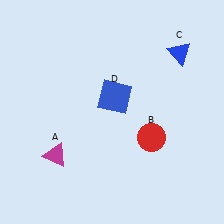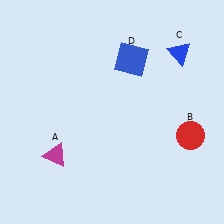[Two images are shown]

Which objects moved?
The objects that moved are: the red circle (B), the blue square (D).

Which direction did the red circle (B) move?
The red circle (B) moved right.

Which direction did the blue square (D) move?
The blue square (D) moved up.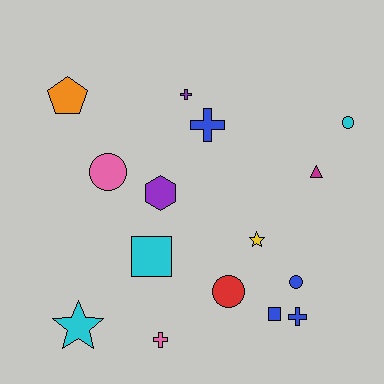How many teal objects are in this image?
There are no teal objects.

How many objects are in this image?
There are 15 objects.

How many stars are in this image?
There are 2 stars.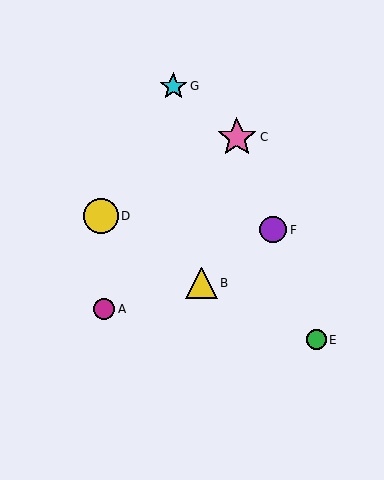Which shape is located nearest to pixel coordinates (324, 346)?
The green circle (labeled E) at (316, 340) is nearest to that location.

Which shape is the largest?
The pink star (labeled C) is the largest.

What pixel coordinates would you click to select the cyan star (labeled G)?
Click at (173, 86) to select the cyan star G.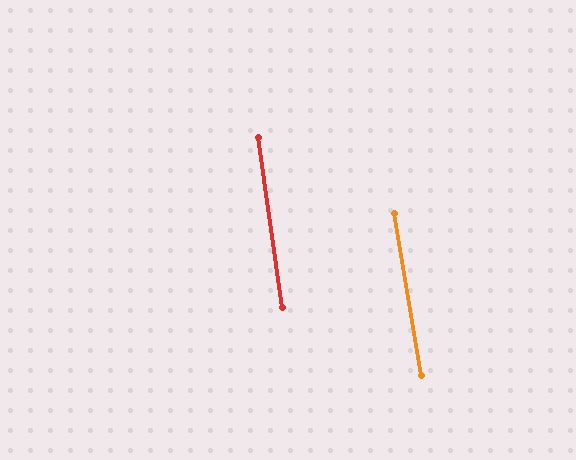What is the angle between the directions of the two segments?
Approximately 2 degrees.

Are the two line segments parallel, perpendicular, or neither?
Parallel — their directions differ by only 1.5°.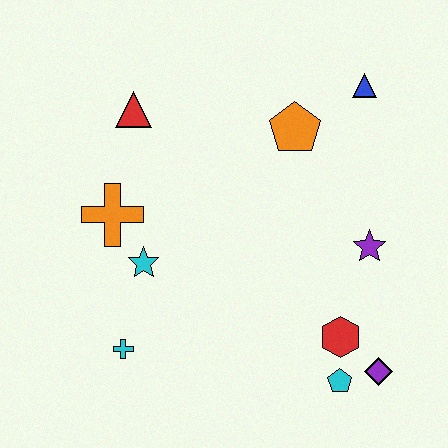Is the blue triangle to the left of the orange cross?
No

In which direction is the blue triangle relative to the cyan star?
The blue triangle is to the right of the cyan star.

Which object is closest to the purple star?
The red hexagon is closest to the purple star.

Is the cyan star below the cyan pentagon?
No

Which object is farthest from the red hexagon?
The red triangle is farthest from the red hexagon.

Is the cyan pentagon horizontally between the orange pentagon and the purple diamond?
Yes